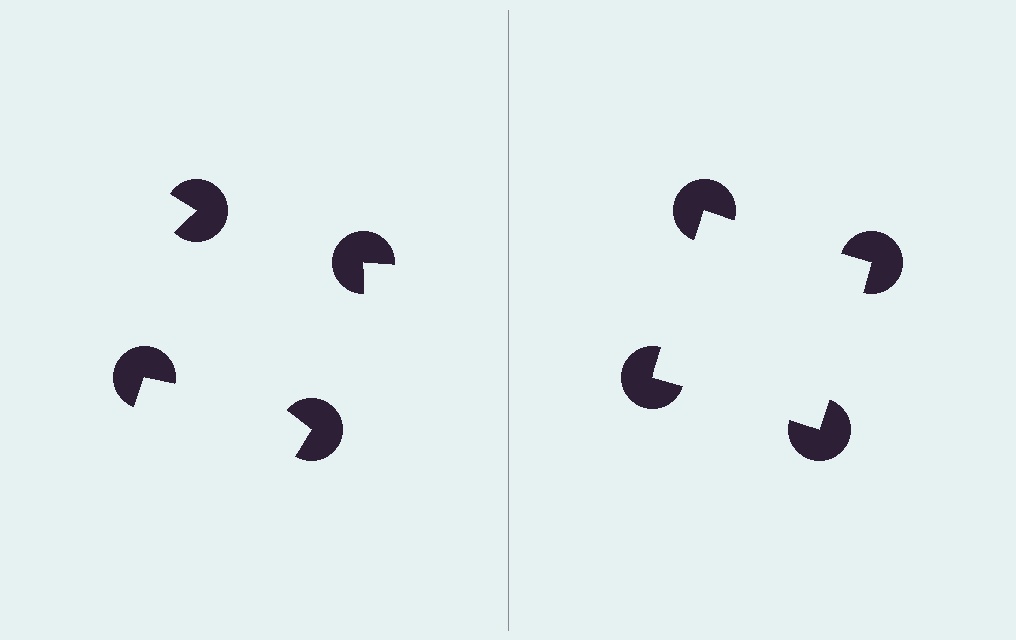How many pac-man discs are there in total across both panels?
8 — 4 on each side.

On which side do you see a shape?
An illusory square appears on the right side. On the left side the wedge cuts are rotated, so no coherent shape forms.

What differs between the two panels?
The pac-man discs are positioned identically on both sides; only the wedge orientations differ. On the right they align to a square; on the left they are misaligned.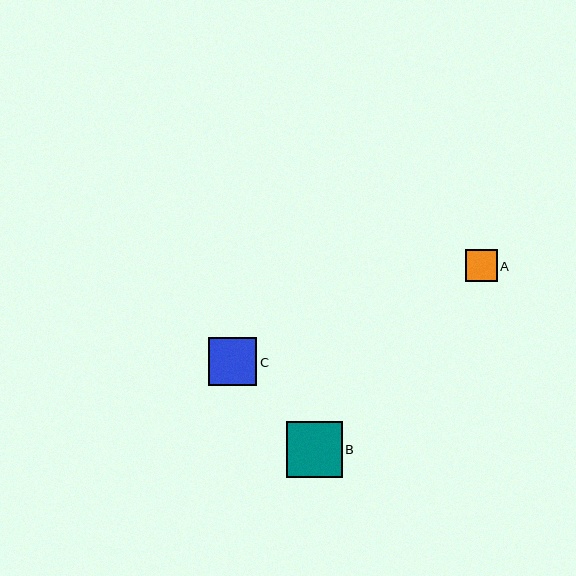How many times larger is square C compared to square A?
Square C is approximately 1.5 times the size of square A.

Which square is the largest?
Square B is the largest with a size of approximately 56 pixels.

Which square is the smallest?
Square A is the smallest with a size of approximately 32 pixels.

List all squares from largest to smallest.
From largest to smallest: B, C, A.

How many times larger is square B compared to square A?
Square B is approximately 1.7 times the size of square A.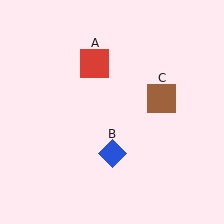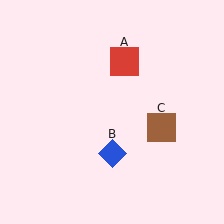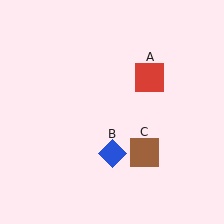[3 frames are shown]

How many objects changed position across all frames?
2 objects changed position: red square (object A), brown square (object C).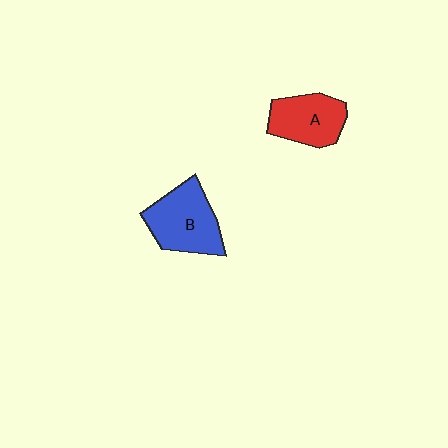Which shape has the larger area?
Shape B (blue).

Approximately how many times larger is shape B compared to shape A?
Approximately 1.2 times.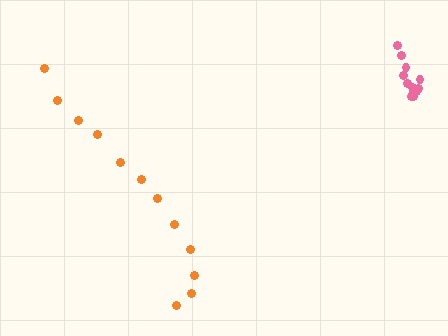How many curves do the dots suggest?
There are 2 distinct paths.